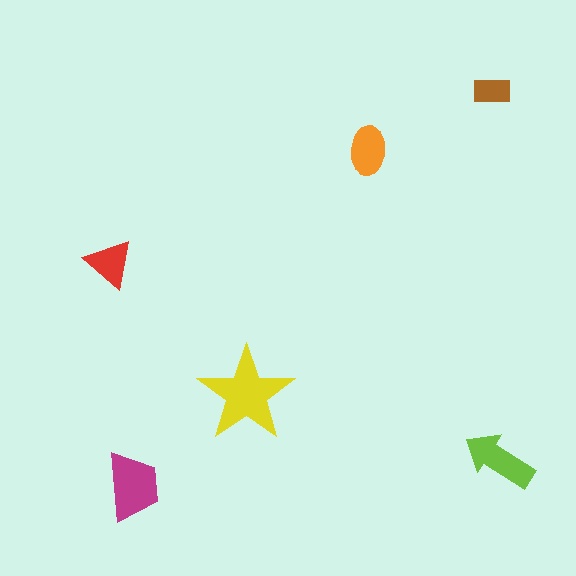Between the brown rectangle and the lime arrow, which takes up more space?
The lime arrow.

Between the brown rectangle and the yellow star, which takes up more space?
The yellow star.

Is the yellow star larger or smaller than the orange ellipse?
Larger.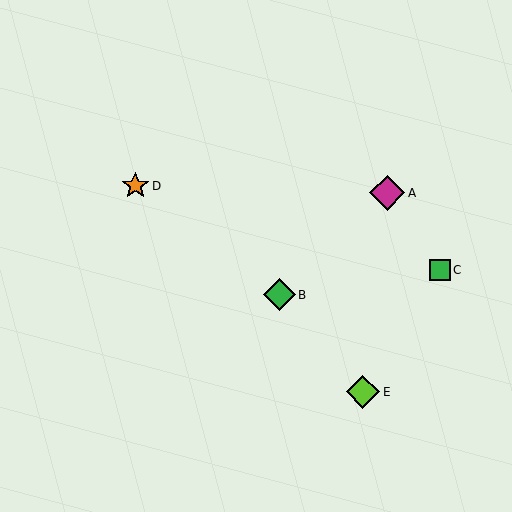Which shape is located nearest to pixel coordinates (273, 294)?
The green diamond (labeled B) at (280, 295) is nearest to that location.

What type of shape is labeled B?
Shape B is a green diamond.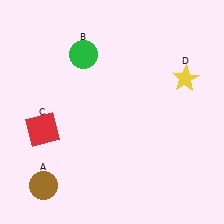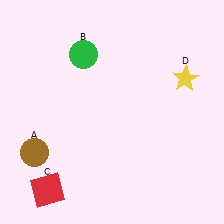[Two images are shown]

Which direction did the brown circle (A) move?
The brown circle (A) moved up.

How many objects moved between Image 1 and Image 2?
2 objects moved between the two images.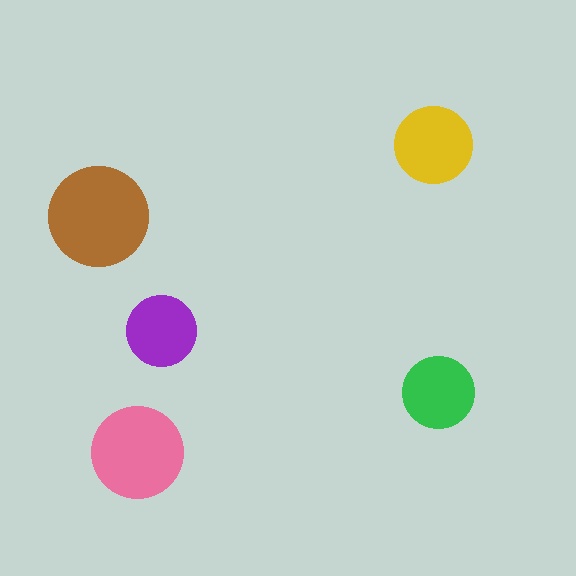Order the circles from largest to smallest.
the brown one, the pink one, the yellow one, the green one, the purple one.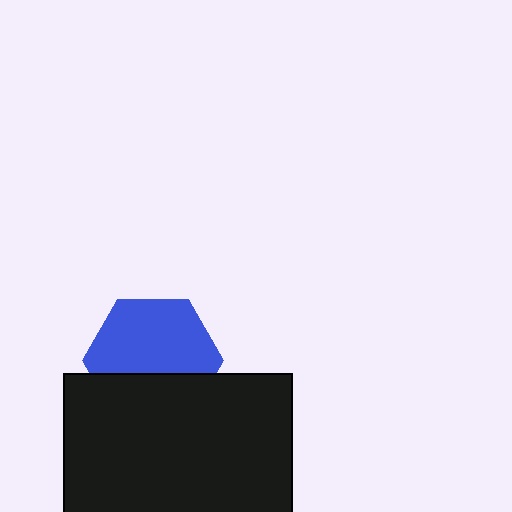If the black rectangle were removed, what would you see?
You would see the complete blue hexagon.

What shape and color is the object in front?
The object in front is a black rectangle.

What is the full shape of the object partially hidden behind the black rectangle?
The partially hidden object is a blue hexagon.